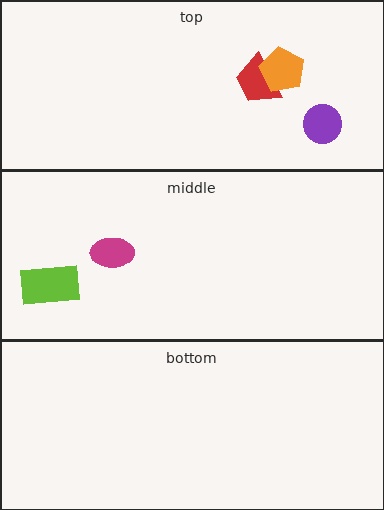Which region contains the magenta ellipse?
The middle region.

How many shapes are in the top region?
3.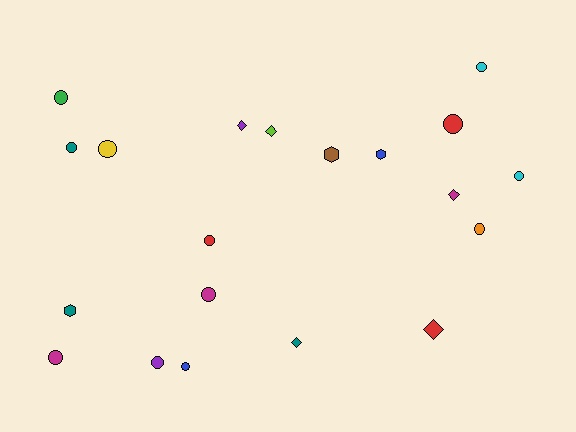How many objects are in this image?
There are 20 objects.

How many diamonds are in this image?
There are 5 diamonds.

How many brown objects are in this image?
There is 1 brown object.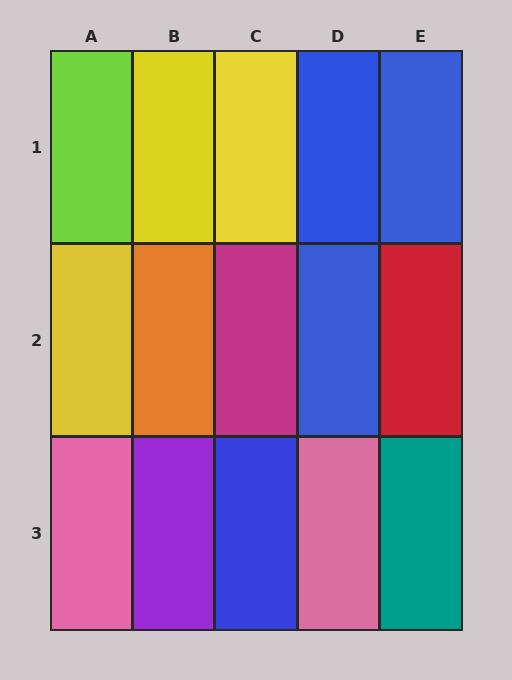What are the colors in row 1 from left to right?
Lime, yellow, yellow, blue, blue.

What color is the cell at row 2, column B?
Orange.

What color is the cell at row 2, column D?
Blue.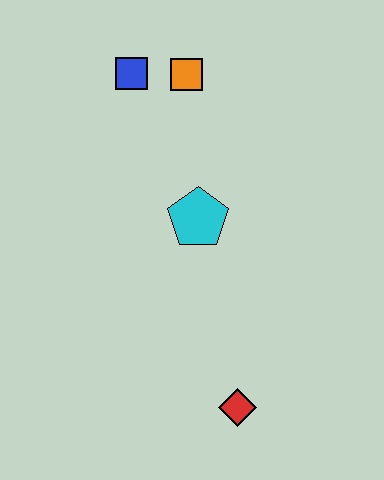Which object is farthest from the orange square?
The red diamond is farthest from the orange square.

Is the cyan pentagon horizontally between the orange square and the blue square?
No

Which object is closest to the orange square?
The blue square is closest to the orange square.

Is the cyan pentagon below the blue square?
Yes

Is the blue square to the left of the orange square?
Yes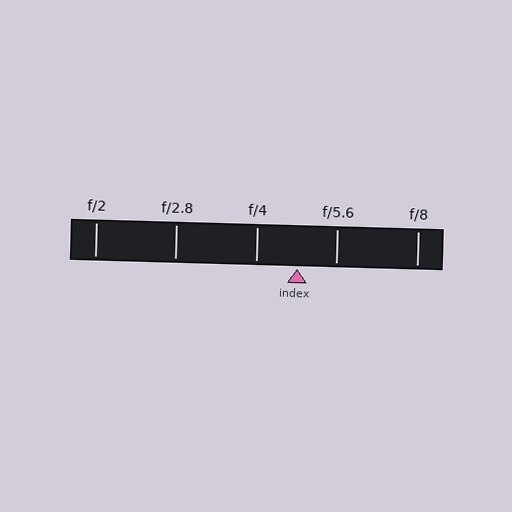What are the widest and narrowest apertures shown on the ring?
The widest aperture shown is f/2 and the narrowest is f/8.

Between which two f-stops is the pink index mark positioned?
The index mark is between f/4 and f/5.6.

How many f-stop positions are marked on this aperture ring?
There are 5 f-stop positions marked.